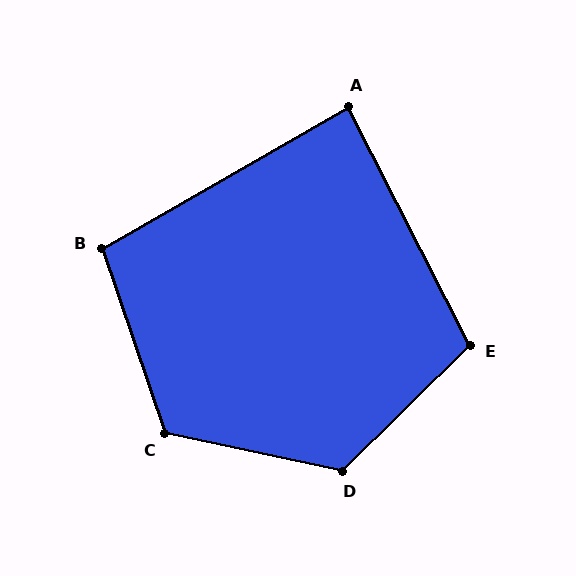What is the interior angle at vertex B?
Approximately 101 degrees (obtuse).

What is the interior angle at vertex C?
Approximately 121 degrees (obtuse).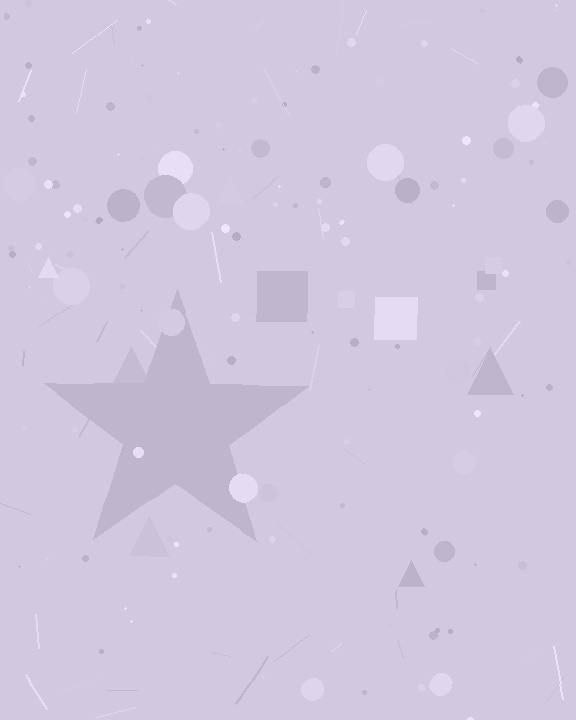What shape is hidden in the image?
A star is hidden in the image.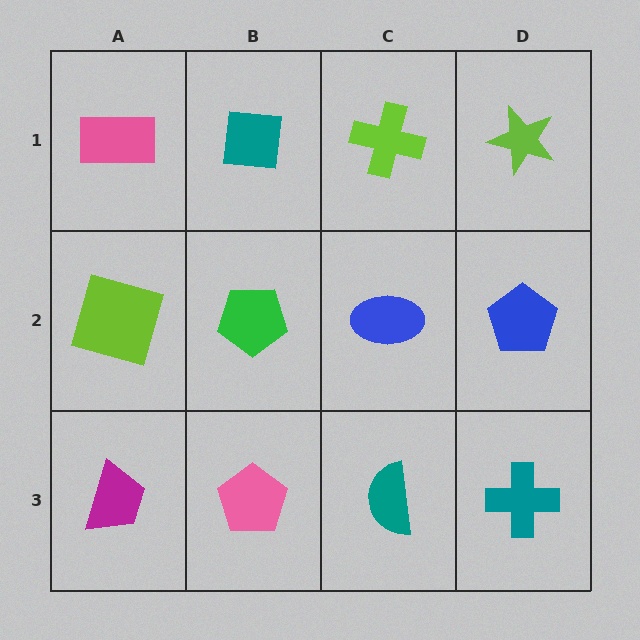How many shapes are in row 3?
4 shapes.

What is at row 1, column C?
A lime cross.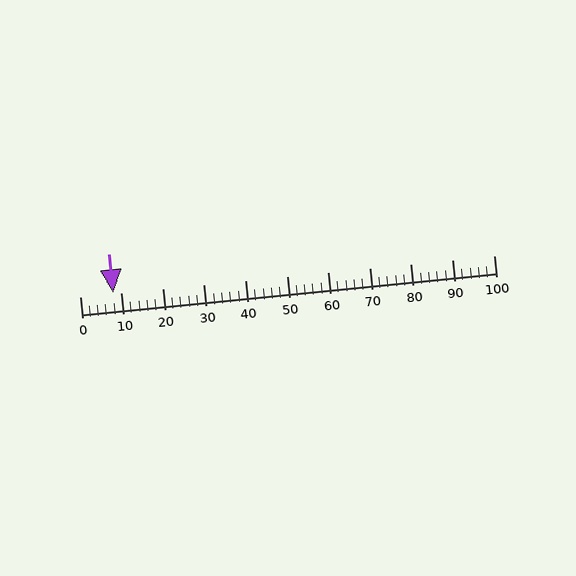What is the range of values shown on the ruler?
The ruler shows values from 0 to 100.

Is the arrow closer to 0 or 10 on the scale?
The arrow is closer to 10.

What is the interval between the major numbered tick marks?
The major tick marks are spaced 10 units apart.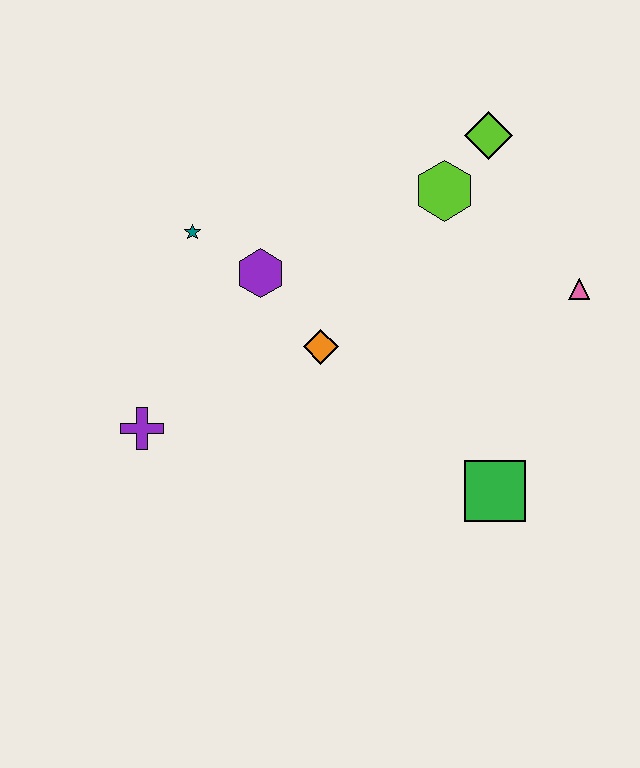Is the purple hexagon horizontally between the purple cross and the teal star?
No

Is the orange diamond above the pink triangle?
No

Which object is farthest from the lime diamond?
The purple cross is farthest from the lime diamond.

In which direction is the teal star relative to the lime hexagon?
The teal star is to the left of the lime hexagon.